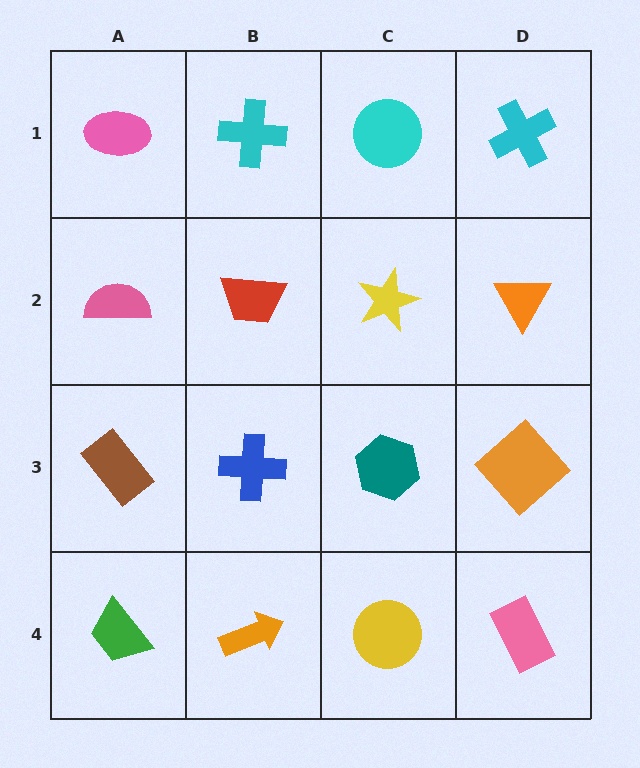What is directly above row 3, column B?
A red trapezoid.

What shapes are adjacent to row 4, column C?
A teal hexagon (row 3, column C), an orange arrow (row 4, column B), a pink rectangle (row 4, column D).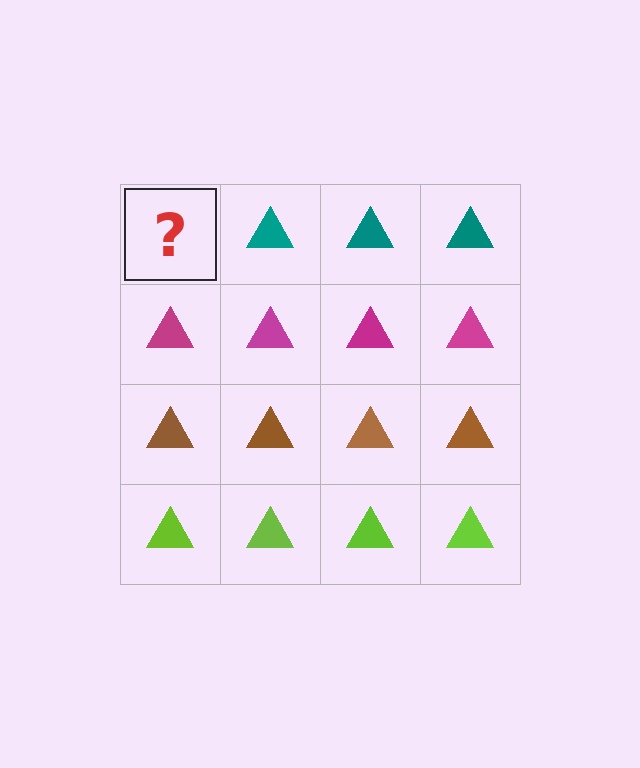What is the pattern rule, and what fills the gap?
The rule is that each row has a consistent color. The gap should be filled with a teal triangle.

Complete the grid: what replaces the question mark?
The question mark should be replaced with a teal triangle.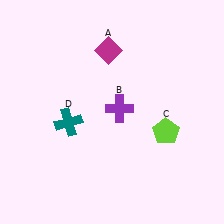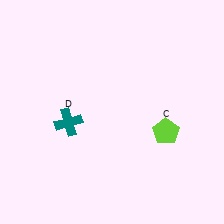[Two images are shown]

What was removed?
The magenta diamond (A), the purple cross (B) were removed in Image 2.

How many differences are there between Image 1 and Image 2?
There are 2 differences between the two images.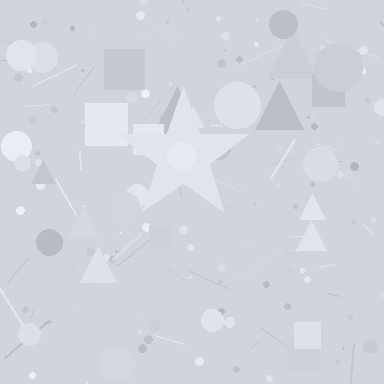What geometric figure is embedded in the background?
A star is embedded in the background.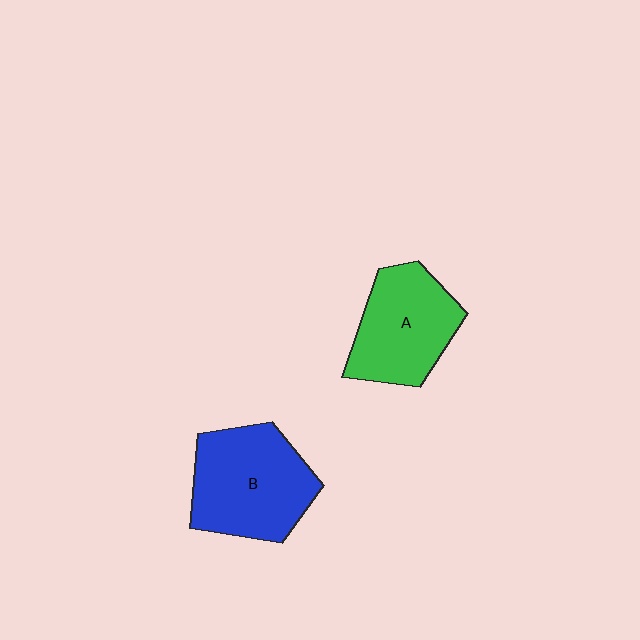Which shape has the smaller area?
Shape A (green).